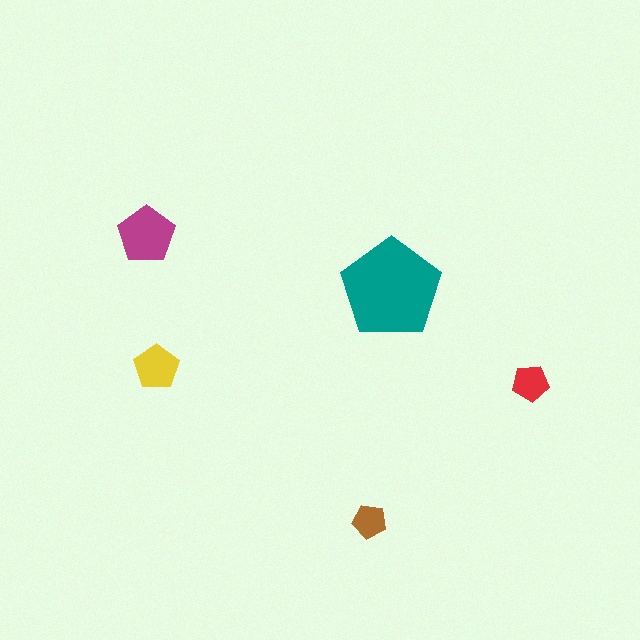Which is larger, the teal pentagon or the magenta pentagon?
The teal one.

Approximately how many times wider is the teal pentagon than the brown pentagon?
About 3 times wider.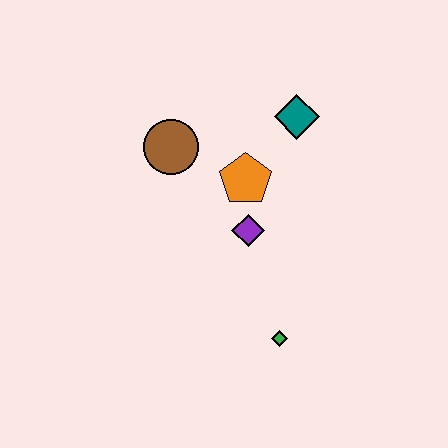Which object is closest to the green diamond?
The purple diamond is closest to the green diamond.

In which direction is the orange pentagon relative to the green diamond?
The orange pentagon is above the green diamond.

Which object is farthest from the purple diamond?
The teal diamond is farthest from the purple diamond.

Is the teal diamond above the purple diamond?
Yes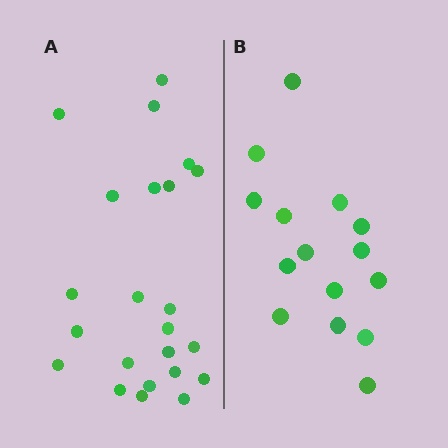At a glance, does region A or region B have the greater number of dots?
Region A (the left region) has more dots.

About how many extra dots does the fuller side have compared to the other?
Region A has roughly 8 or so more dots than region B.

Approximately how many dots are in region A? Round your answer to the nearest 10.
About 20 dots. (The exact count is 23, which rounds to 20.)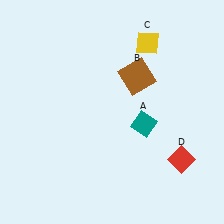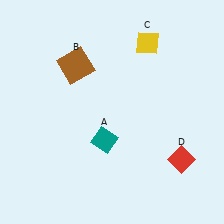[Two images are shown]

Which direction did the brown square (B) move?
The brown square (B) moved left.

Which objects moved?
The objects that moved are: the teal diamond (A), the brown square (B).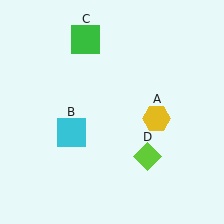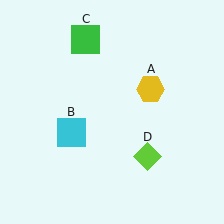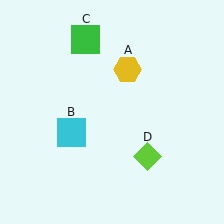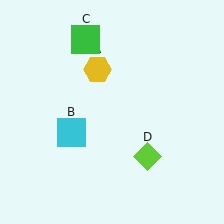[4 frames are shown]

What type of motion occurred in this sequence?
The yellow hexagon (object A) rotated counterclockwise around the center of the scene.